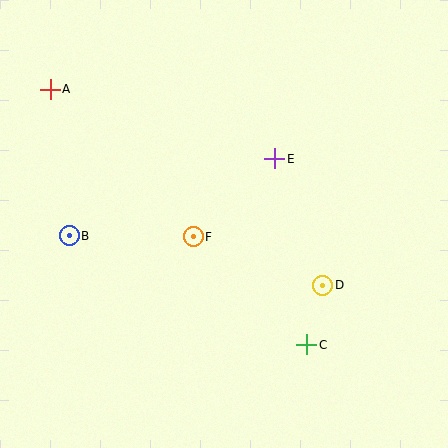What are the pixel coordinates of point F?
Point F is at (193, 237).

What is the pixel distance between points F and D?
The distance between F and D is 138 pixels.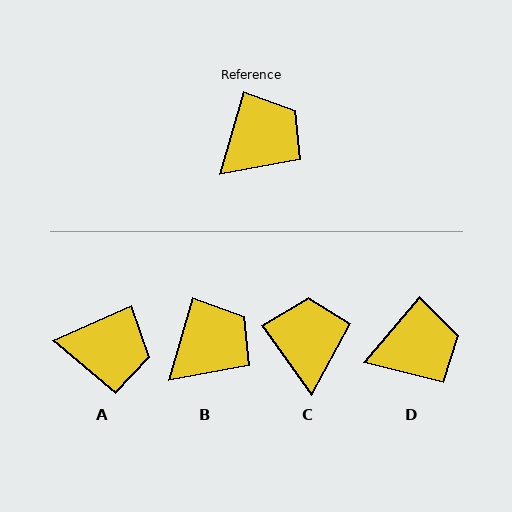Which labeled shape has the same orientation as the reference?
B.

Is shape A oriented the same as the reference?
No, it is off by about 50 degrees.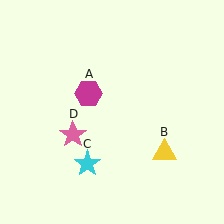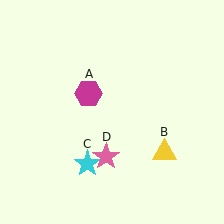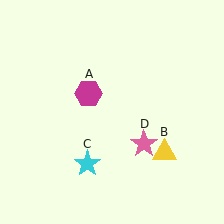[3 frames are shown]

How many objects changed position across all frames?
1 object changed position: pink star (object D).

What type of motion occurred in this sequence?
The pink star (object D) rotated counterclockwise around the center of the scene.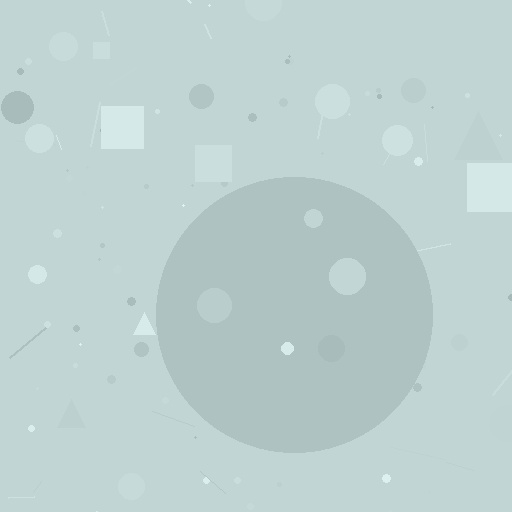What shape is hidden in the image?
A circle is hidden in the image.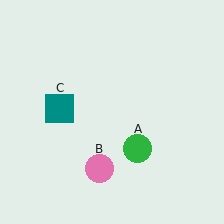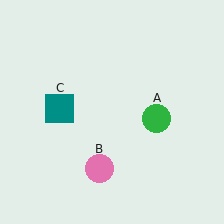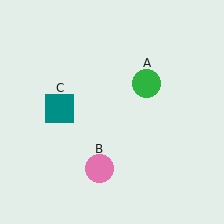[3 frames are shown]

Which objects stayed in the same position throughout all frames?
Pink circle (object B) and teal square (object C) remained stationary.